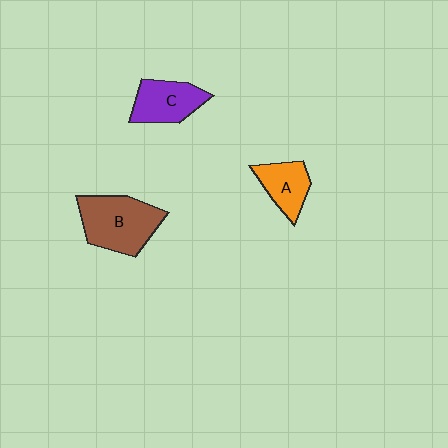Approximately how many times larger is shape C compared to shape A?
Approximately 1.2 times.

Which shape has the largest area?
Shape B (brown).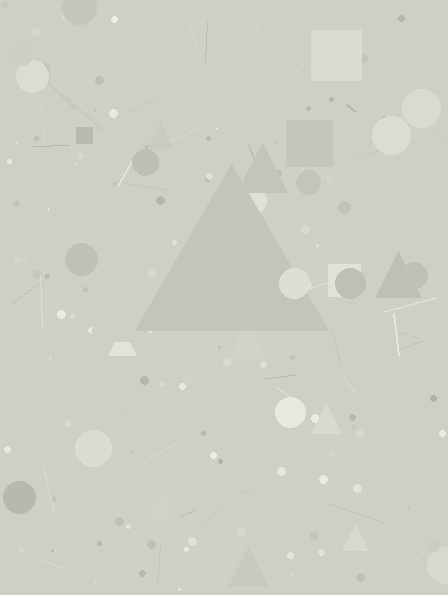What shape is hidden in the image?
A triangle is hidden in the image.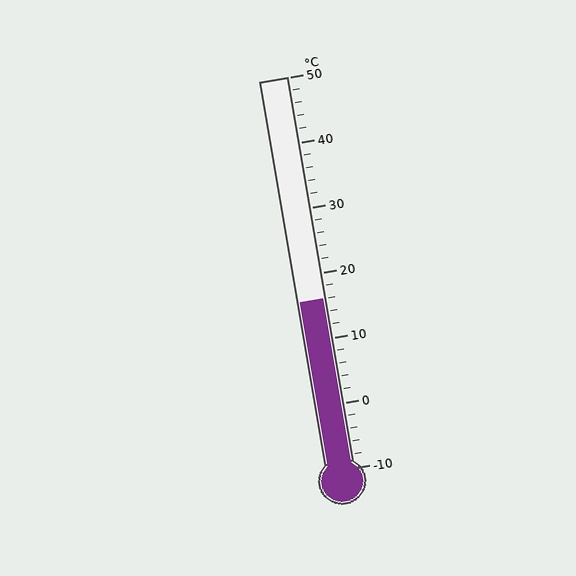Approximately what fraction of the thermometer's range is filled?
The thermometer is filled to approximately 45% of its range.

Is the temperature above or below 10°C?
The temperature is above 10°C.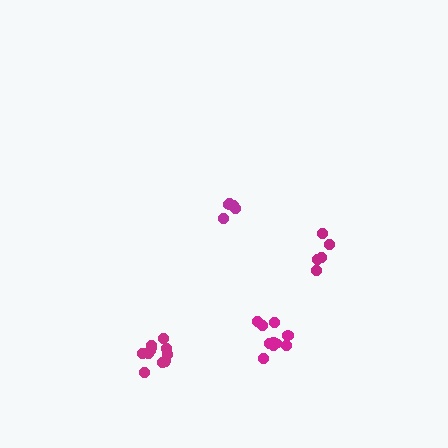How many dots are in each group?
Group 1: 11 dots, Group 2: 5 dots, Group 3: 5 dots, Group 4: 10 dots (31 total).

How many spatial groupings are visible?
There are 4 spatial groupings.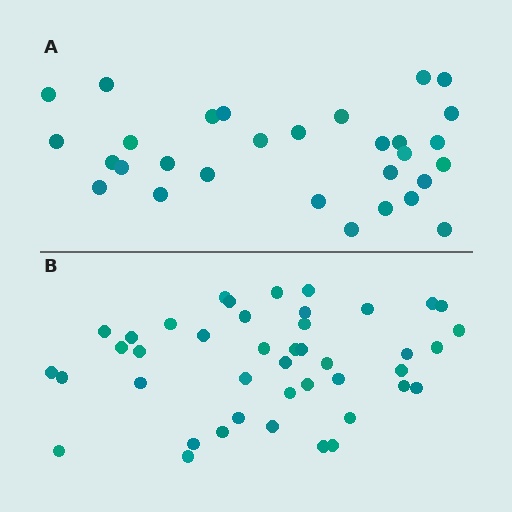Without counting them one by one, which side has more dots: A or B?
Region B (the bottom region) has more dots.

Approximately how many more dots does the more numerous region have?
Region B has approximately 15 more dots than region A.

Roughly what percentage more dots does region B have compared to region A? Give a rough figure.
About 45% more.